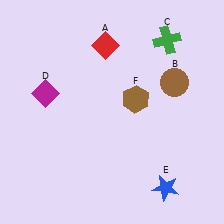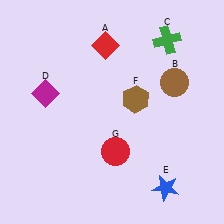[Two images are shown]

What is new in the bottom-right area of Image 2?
A red circle (G) was added in the bottom-right area of Image 2.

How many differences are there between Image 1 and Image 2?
There is 1 difference between the two images.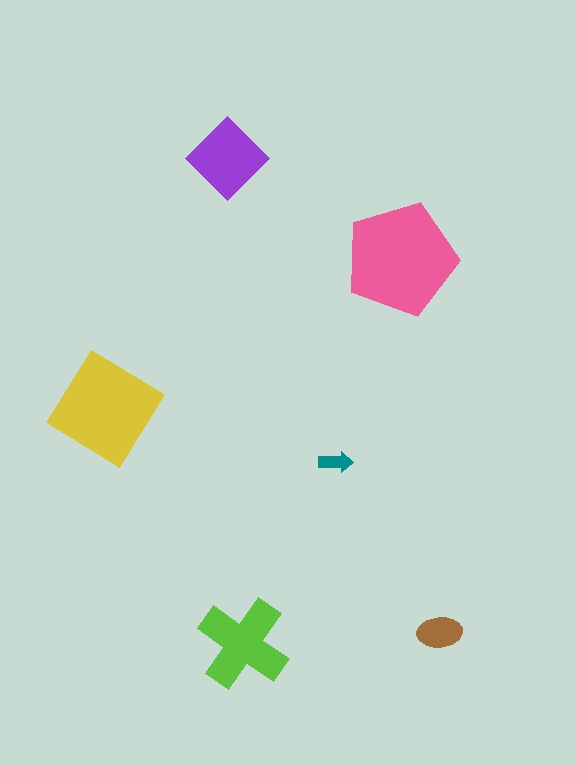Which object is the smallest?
The teal arrow.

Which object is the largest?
The pink pentagon.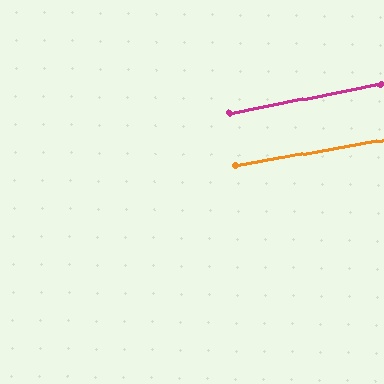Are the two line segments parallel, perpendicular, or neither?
Parallel — their directions differ by only 1.4°.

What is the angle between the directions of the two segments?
Approximately 1 degree.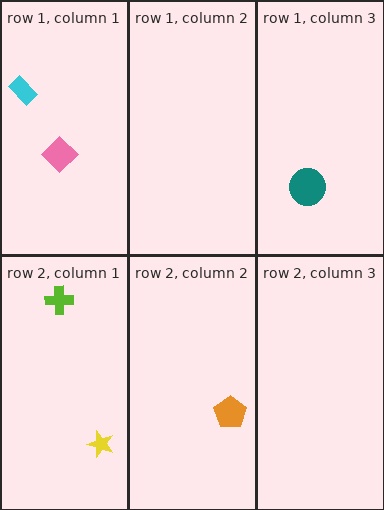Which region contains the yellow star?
The row 2, column 1 region.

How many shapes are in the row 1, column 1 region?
2.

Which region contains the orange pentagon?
The row 2, column 2 region.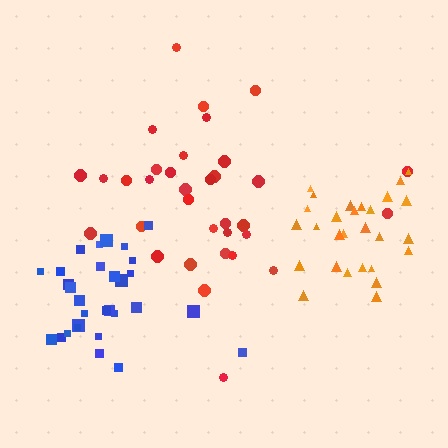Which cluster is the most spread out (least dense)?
Red.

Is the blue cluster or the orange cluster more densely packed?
Orange.